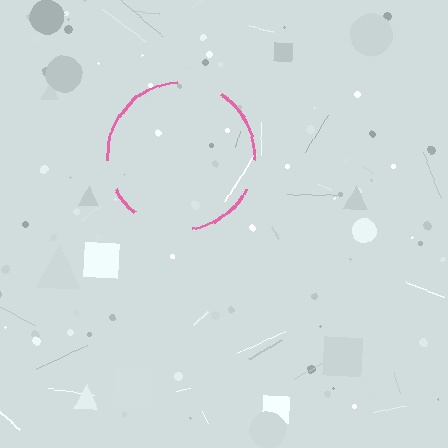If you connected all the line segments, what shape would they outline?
They would outline a circle.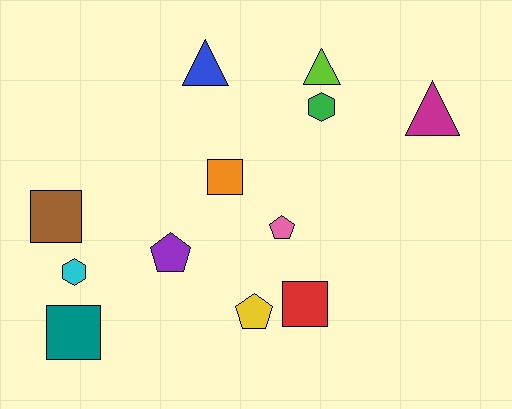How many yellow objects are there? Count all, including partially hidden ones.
There is 1 yellow object.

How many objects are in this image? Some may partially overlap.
There are 12 objects.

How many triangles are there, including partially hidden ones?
There are 3 triangles.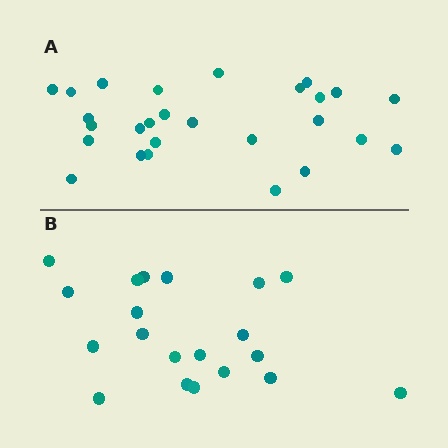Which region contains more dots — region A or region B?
Region A (the top region) has more dots.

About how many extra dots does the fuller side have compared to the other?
Region A has roughly 8 or so more dots than region B.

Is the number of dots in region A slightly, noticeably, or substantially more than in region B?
Region A has noticeably more, but not dramatically so. The ratio is roughly 1.4 to 1.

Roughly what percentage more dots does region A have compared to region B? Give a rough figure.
About 35% more.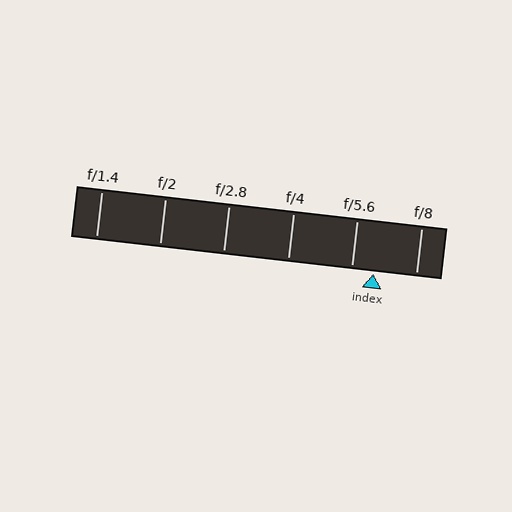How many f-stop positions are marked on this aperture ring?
There are 6 f-stop positions marked.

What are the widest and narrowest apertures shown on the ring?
The widest aperture shown is f/1.4 and the narrowest is f/8.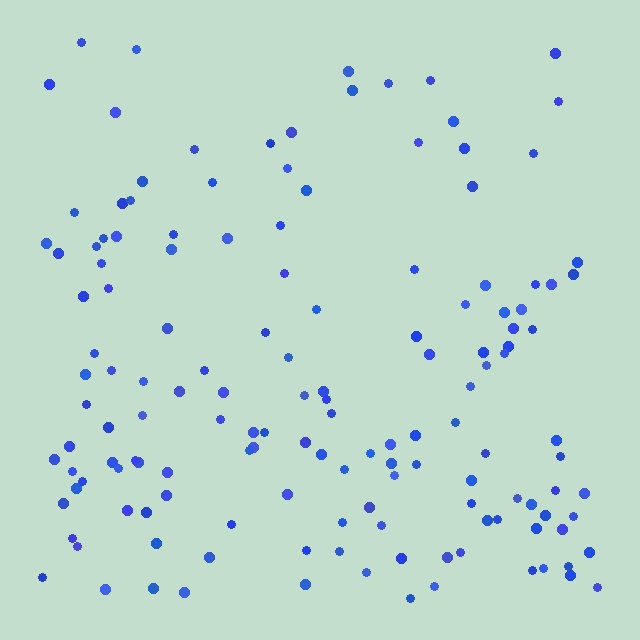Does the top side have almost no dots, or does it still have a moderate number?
Still a moderate number, just noticeably fewer than the bottom.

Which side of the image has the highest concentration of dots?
The bottom.